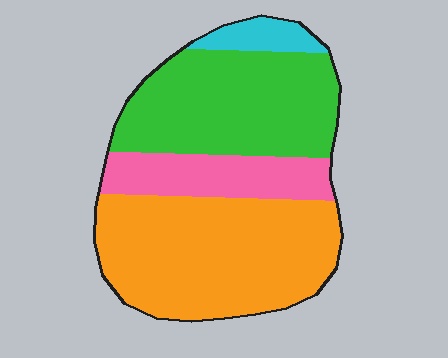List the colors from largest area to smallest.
From largest to smallest: orange, green, pink, cyan.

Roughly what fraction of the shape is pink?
Pink covers 16% of the shape.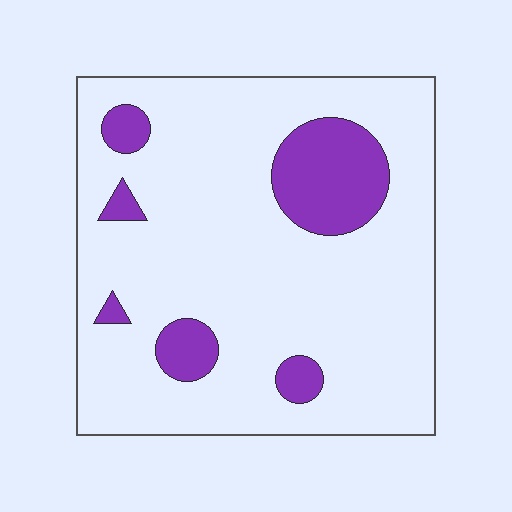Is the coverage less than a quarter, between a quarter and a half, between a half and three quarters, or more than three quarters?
Less than a quarter.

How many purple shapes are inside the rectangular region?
6.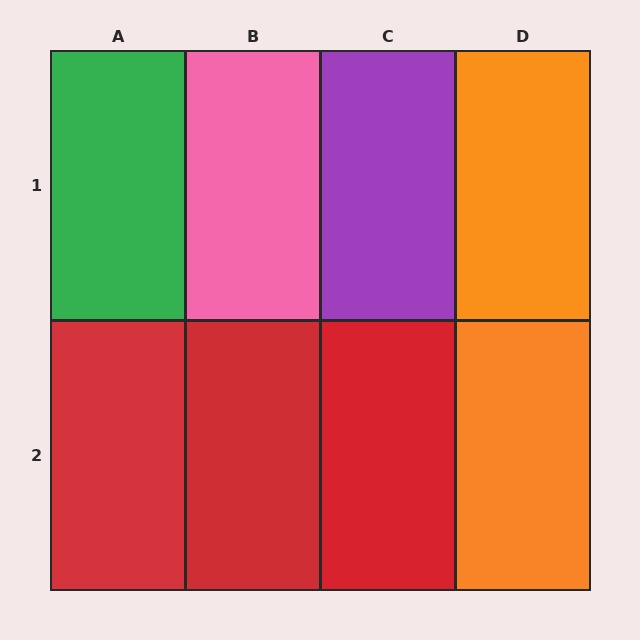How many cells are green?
1 cell is green.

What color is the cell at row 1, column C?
Purple.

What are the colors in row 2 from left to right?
Red, red, red, orange.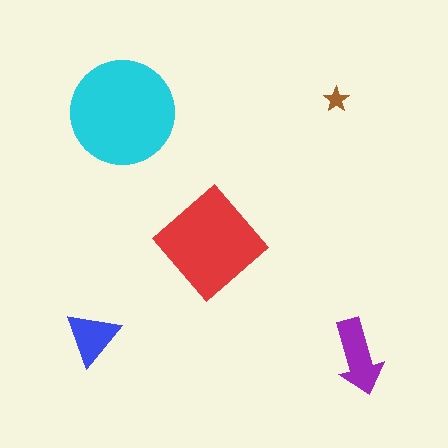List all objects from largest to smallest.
The cyan circle, the red diamond, the purple arrow, the blue triangle, the brown star.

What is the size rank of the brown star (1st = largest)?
5th.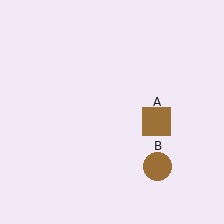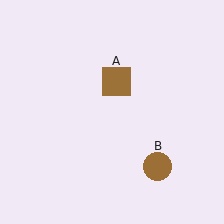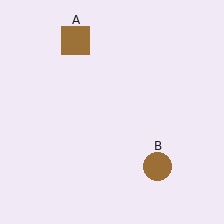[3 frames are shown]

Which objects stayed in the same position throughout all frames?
Brown circle (object B) remained stationary.